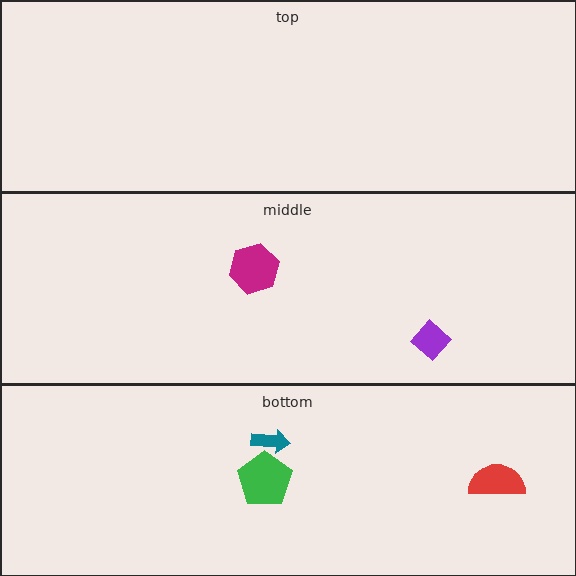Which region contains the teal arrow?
The bottom region.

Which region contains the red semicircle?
The bottom region.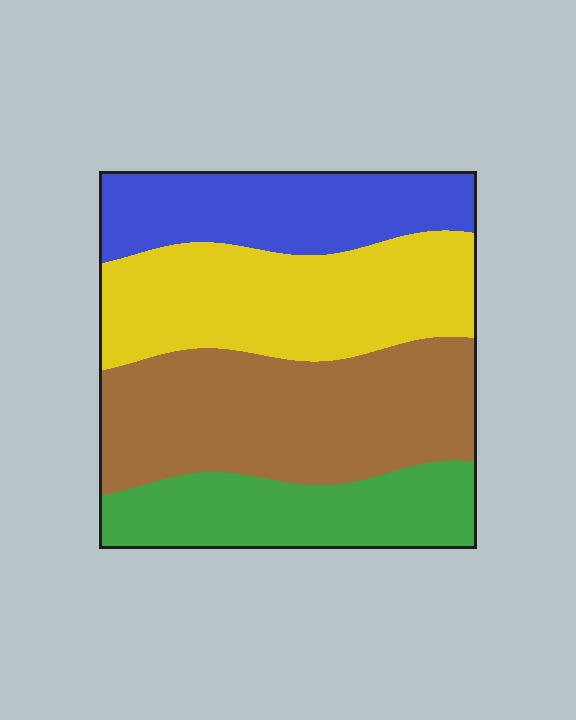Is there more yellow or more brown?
Brown.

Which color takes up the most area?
Brown, at roughly 35%.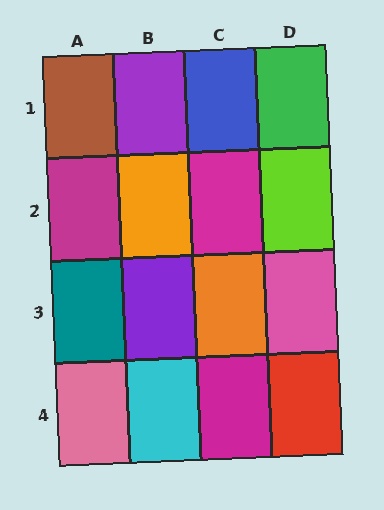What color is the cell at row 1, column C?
Blue.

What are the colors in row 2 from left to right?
Magenta, orange, magenta, lime.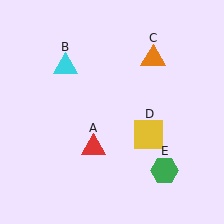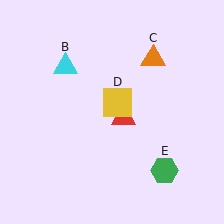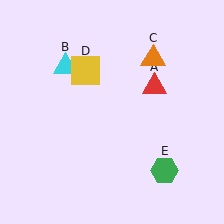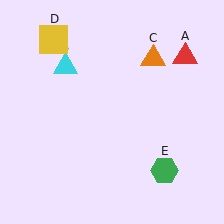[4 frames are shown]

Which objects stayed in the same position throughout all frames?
Cyan triangle (object B) and orange triangle (object C) and green hexagon (object E) remained stationary.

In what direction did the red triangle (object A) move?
The red triangle (object A) moved up and to the right.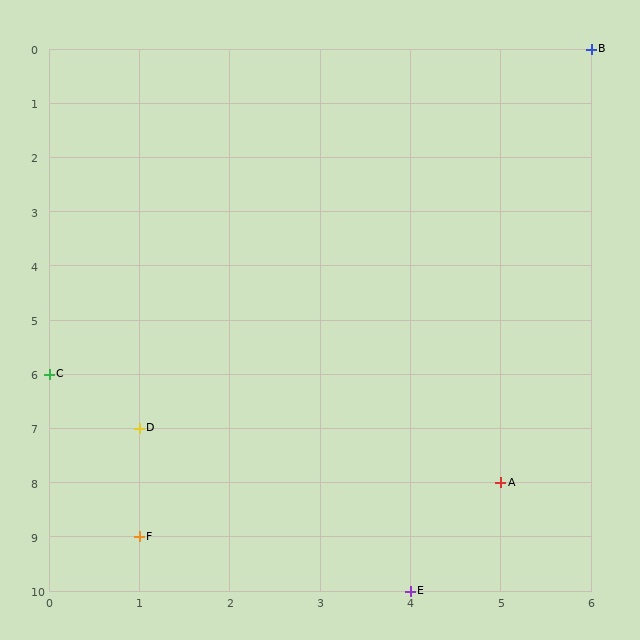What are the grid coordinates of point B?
Point B is at grid coordinates (6, 0).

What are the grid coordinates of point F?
Point F is at grid coordinates (1, 9).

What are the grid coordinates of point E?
Point E is at grid coordinates (4, 10).